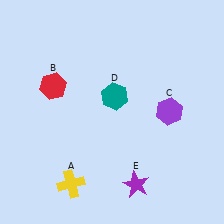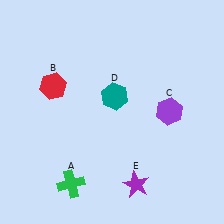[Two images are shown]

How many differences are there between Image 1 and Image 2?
There is 1 difference between the two images.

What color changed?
The cross (A) changed from yellow in Image 1 to green in Image 2.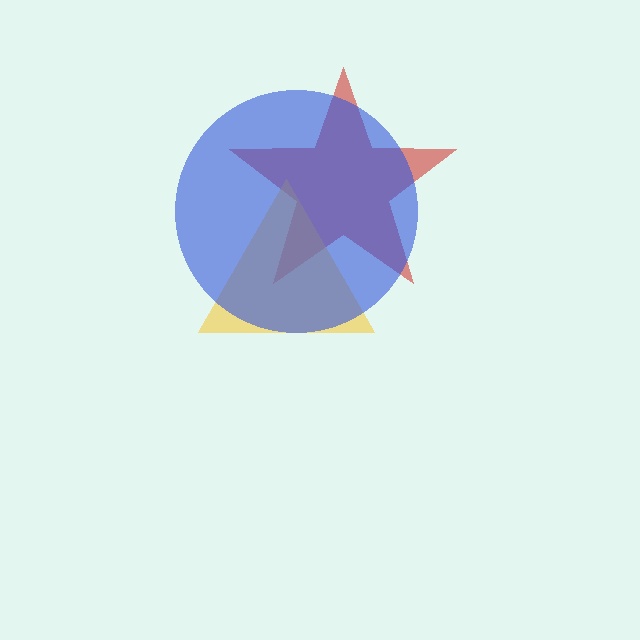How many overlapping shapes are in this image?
There are 3 overlapping shapes in the image.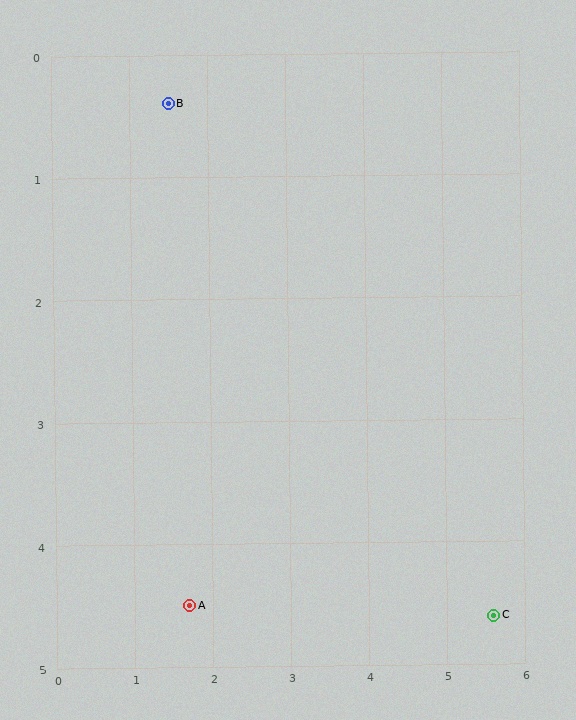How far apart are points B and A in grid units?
Points B and A are about 4.1 grid units apart.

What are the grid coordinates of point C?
Point C is at approximately (5.6, 4.6).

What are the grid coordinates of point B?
Point B is at approximately (1.5, 0.4).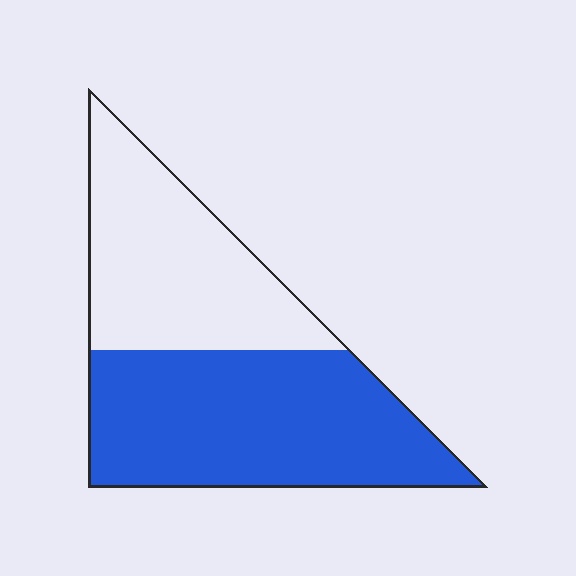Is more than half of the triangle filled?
Yes.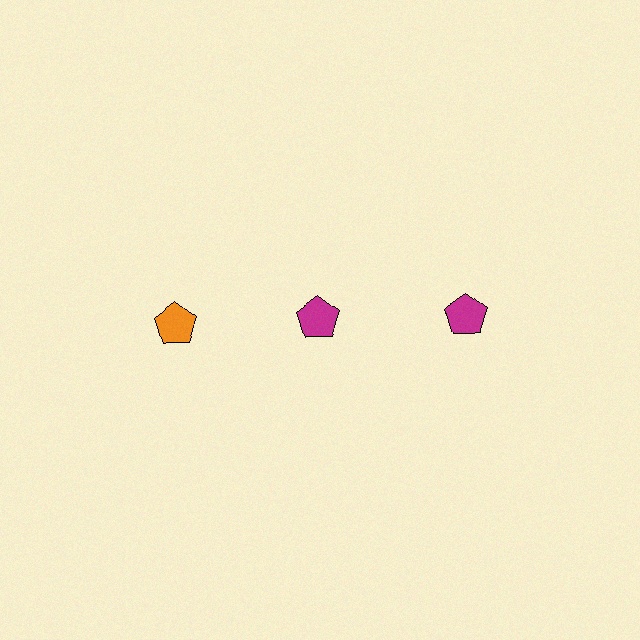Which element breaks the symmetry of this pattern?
The orange pentagon in the top row, leftmost column breaks the symmetry. All other shapes are magenta pentagons.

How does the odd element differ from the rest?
It has a different color: orange instead of magenta.